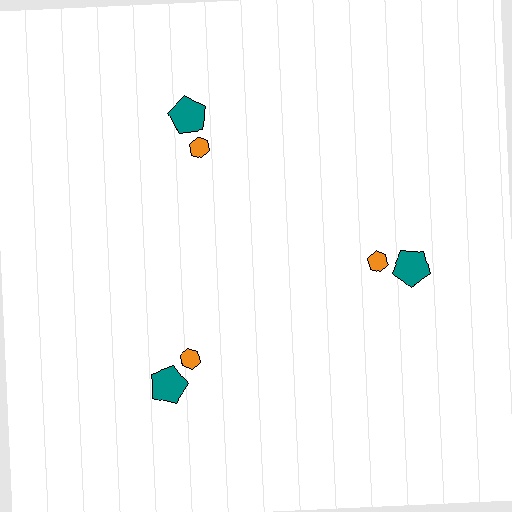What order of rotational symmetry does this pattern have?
This pattern has 3-fold rotational symmetry.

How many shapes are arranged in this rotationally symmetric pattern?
There are 6 shapes, arranged in 3 groups of 2.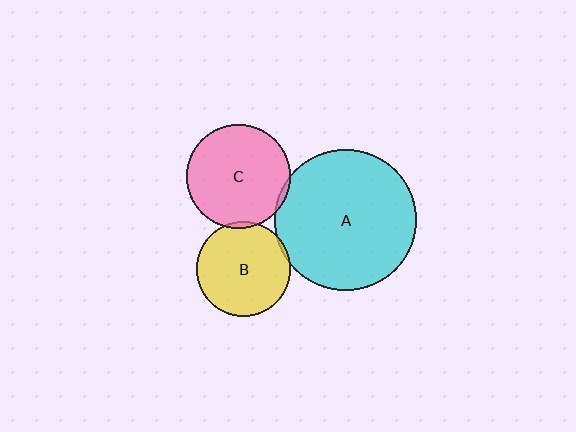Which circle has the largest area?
Circle A (cyan).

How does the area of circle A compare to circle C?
Approximately 1.9 times.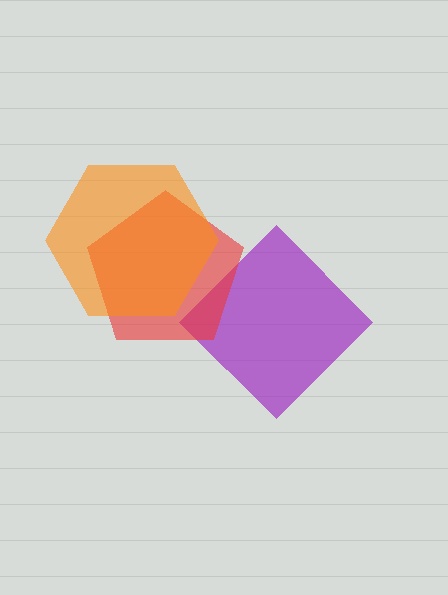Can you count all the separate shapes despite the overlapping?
Yes, there are 3 separate shapes.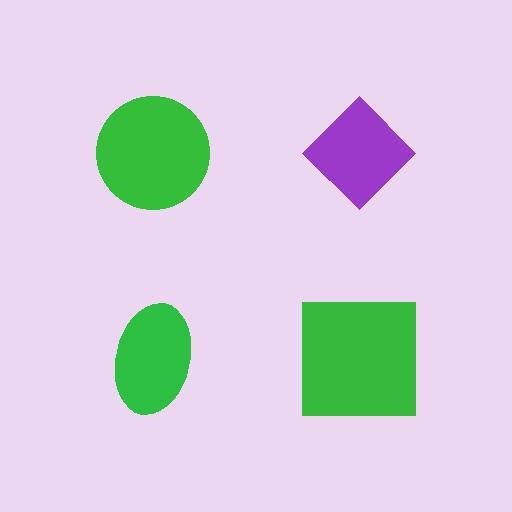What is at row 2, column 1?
A green ellipse.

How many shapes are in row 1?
2 shapes.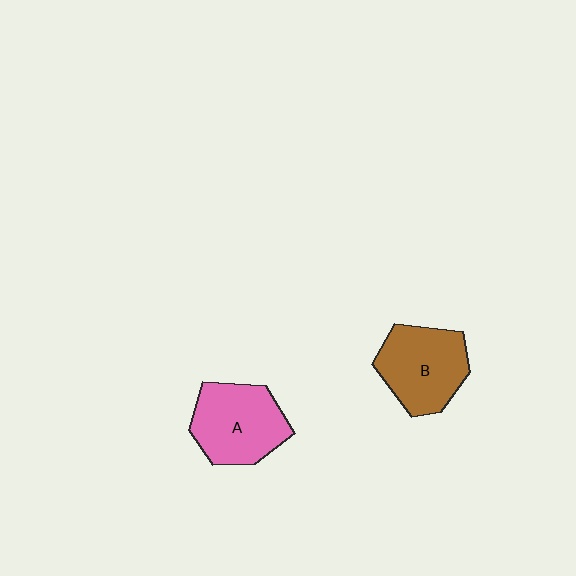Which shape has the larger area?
Shape A (pink).